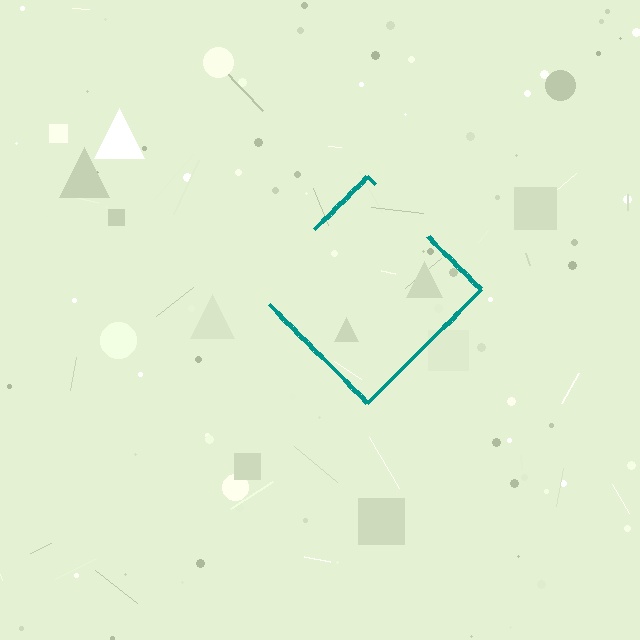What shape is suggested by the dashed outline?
The dashed outline suggests a diamond.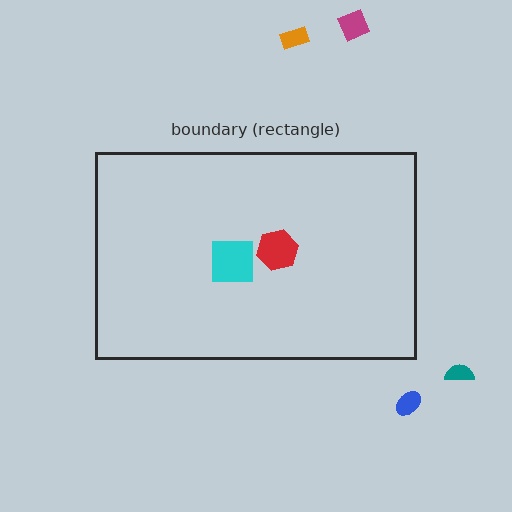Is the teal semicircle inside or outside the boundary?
Outside.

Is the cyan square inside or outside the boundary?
Inside.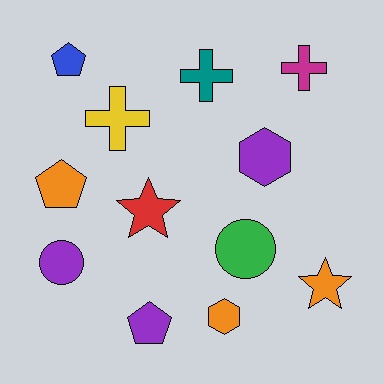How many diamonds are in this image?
There are no diamonds.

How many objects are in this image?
There are 12 objects.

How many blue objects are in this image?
There is 1 blue object.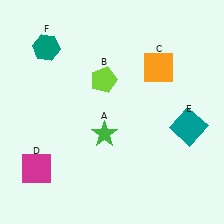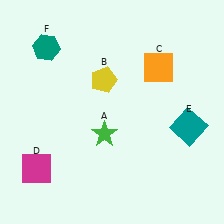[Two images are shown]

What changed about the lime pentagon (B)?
In Image 1, B is lime. In Image 2, it changed to yellow.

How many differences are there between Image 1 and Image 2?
There is 1 difference between the two images.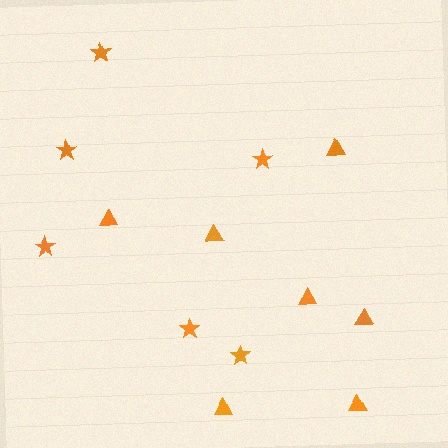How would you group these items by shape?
There are 2 groups: one group of stars (6) and one group of triangles (7).